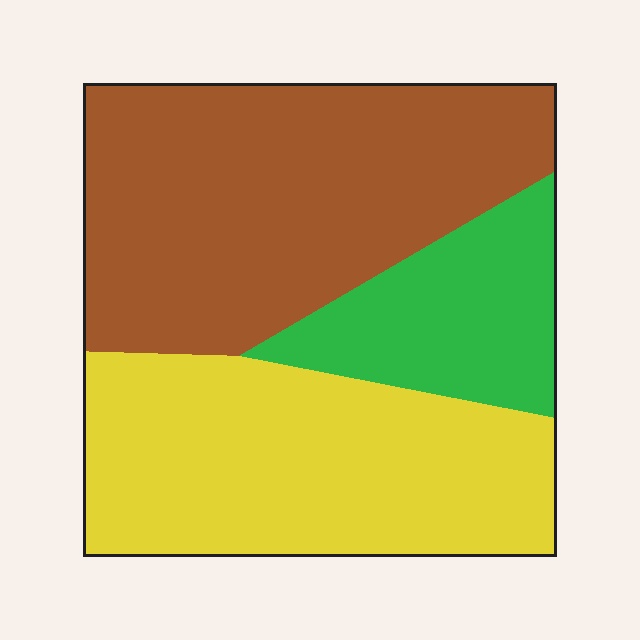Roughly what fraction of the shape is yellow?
Yellow takes up about three eighths (3/8) of the shape.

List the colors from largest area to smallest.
From largest to smallest: brown, yellow, green.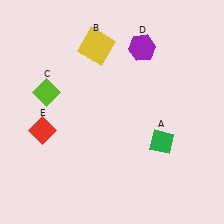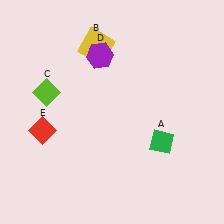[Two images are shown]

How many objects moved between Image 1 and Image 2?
1 object moved between the two images.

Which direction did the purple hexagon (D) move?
The purple hexagon (D) moved left.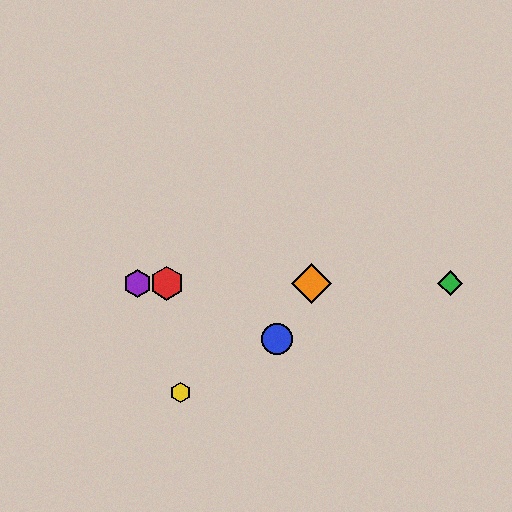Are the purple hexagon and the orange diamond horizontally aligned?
Yes, both are at y≈283.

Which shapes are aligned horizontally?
The red hexagon, the green diamond, the purple hexagon, the orange diamond are aligned horizontally.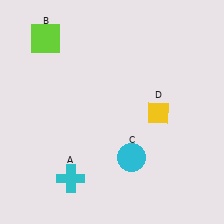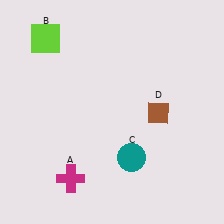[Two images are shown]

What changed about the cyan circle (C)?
In Image 1, C is cyan. In Image 2, it changed to teal.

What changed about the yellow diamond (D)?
In Image 1, D is yellow. In Image 2, it changed to brown.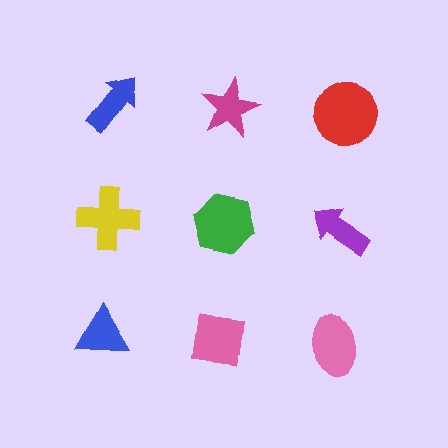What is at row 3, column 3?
A pink ellipse.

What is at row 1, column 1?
A blue arrow.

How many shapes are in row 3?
3 shapes.